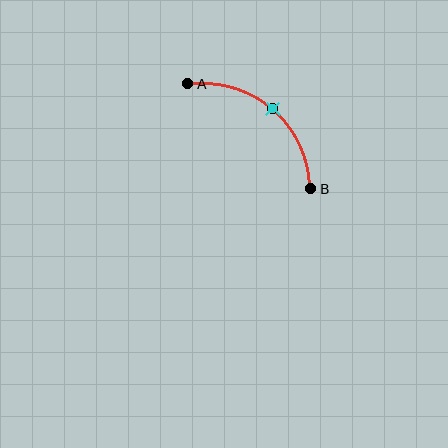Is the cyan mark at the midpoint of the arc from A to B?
Yes. The cyan mark lies on the arc at equal arc-length from both A and B — it is the arc midpoint.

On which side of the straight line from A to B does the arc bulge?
The arc bulges above and to the right of the straight line connecting A and B.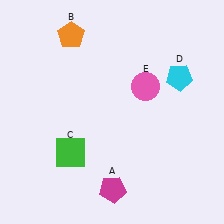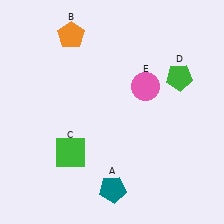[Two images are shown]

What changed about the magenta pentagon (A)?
In Image 1, A is magenta. In Image 2, it changed to teal.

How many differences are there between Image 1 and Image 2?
There are 2 differences between the two images.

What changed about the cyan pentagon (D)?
In Image 1, D is cyan. In Image 2, it changed to green.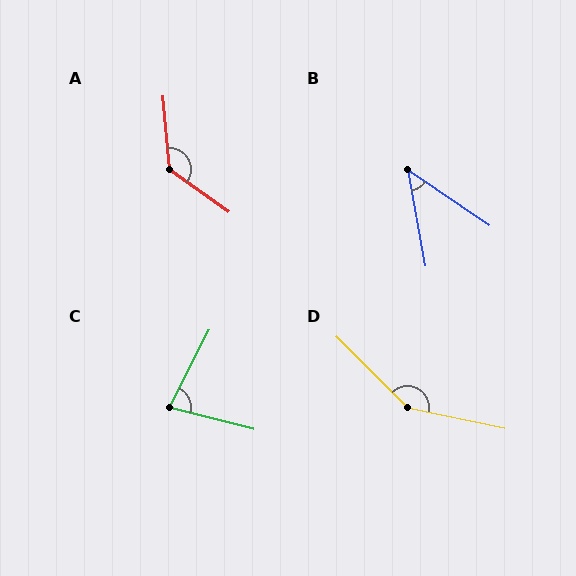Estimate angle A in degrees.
Approximately 131 degrees.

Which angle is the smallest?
B, at approximately 45 degrees.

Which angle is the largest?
D, at approximately 147 degrees.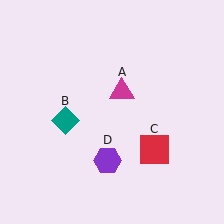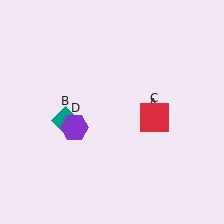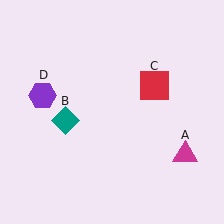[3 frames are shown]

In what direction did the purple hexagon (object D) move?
The purple hexagon (object D) moved up and to the left.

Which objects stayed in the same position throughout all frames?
Teal diamond (object B) remained stationary.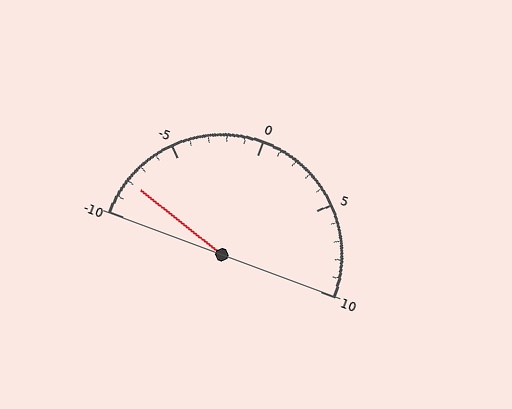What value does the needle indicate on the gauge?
The needle indicates approximately -8.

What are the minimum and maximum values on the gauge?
The gauge ranges from -10 to 10.